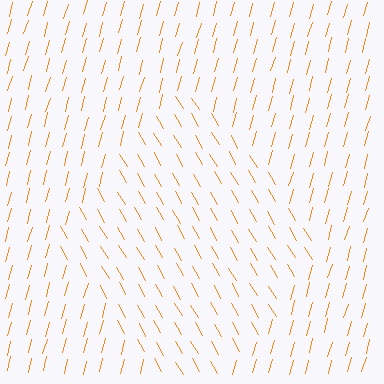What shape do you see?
I see a diamond.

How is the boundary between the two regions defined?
The boundary is defined purely by a change in line orientation (approximately 45 degrees difference). All lines are the same color and thickness.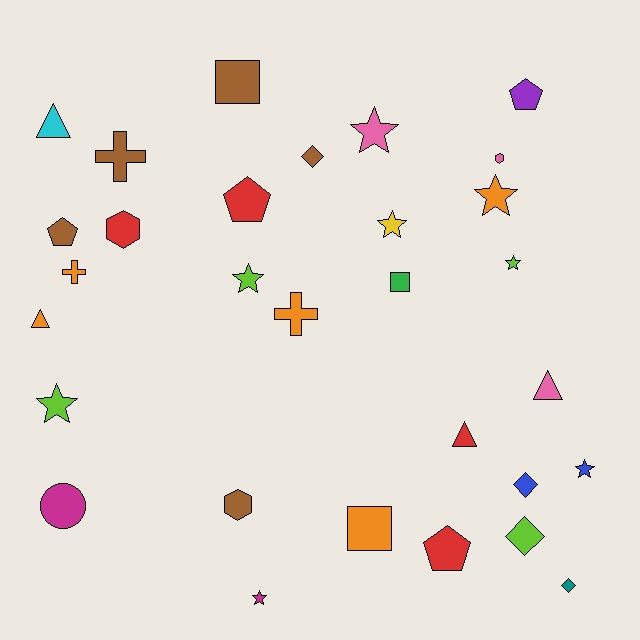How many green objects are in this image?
There is 1 green object.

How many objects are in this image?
There are 30 objects.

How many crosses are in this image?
There are 3 crosses.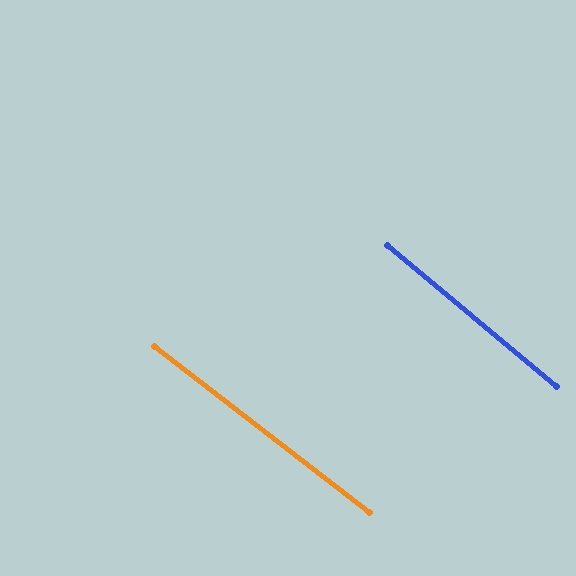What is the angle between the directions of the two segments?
Approximately 2 degrees.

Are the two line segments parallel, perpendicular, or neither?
Parallel — their directions differ by only 2.0°.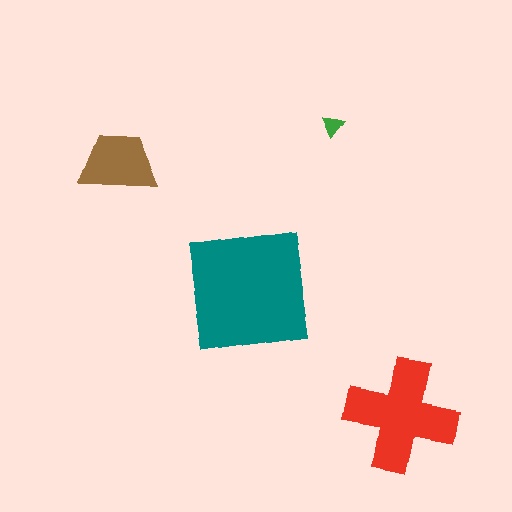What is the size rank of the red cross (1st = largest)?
2nd.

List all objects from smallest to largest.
The green triangle, the brown trapezoid, the red cross, the teal square.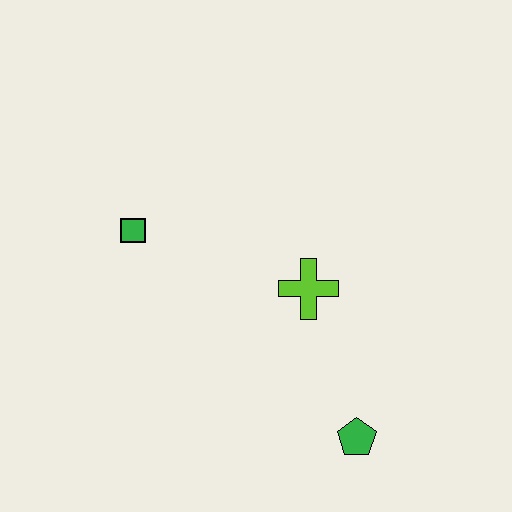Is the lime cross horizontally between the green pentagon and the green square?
Yes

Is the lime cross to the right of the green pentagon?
No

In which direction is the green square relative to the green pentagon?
The green square is to the left of the green pentagon.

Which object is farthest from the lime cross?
The green square is farthest from the lime cross.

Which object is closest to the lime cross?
The green pentagon is closest to the lime cross.